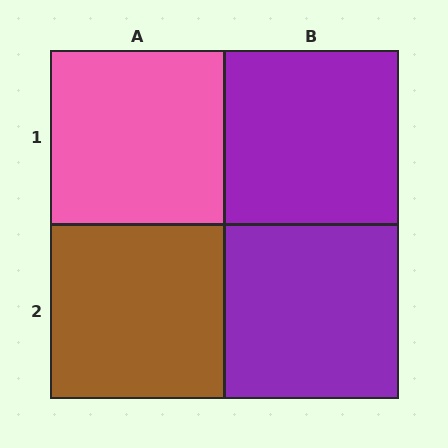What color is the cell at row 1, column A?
Pink.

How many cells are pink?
1 cell is pink.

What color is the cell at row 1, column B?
Purple.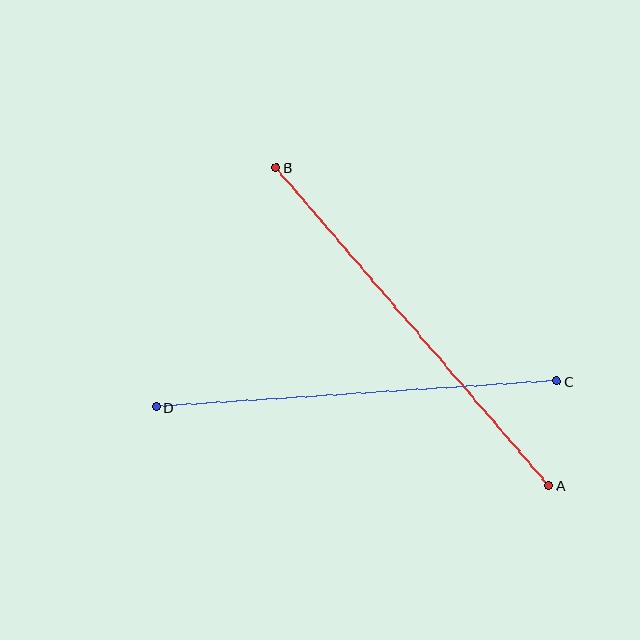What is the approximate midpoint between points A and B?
The midpoint is at approximately (413, 327) pixels.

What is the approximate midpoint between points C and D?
The midpoint is at approximately (356, 394) pixels.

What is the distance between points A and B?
The distance is approximately 419 pixels.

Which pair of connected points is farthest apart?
Points A and B are farthest apart.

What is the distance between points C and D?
The distance is approximately 401 pixels.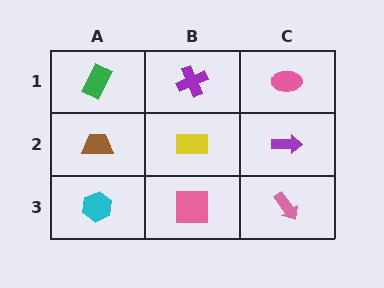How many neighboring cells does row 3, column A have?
2.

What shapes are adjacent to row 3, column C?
A purple arrow (row 2, column C), a pink square (row 3, column B).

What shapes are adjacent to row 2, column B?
A purple cross (row 1, column B), a pink square (row 3, column B), a brown trapezoid (row 2, column A), a purple arrow (row 2, column C).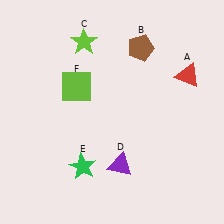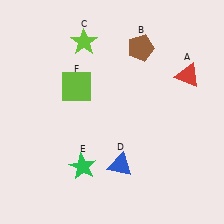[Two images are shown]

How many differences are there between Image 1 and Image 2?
There is 1 difference between the two images.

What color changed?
The triangle (D) changed from purple in Image 1 to blue in Image 2.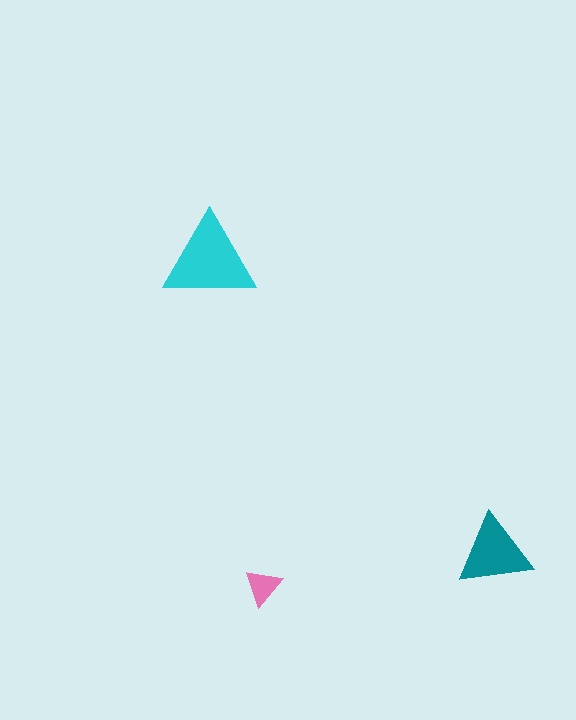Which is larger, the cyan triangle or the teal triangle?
The cyan one.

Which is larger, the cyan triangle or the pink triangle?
The cyan one.